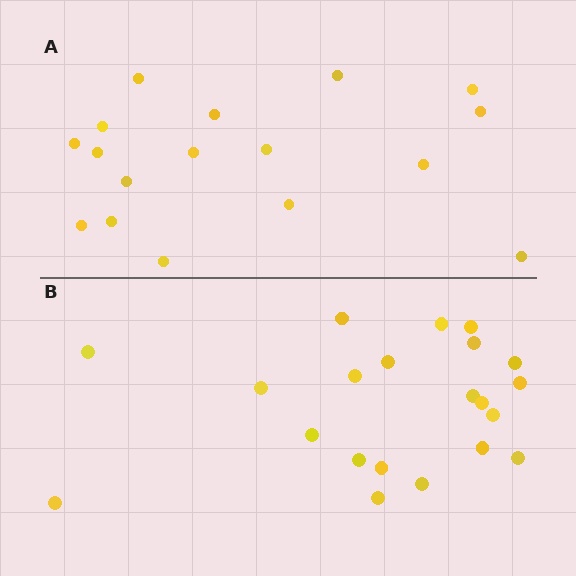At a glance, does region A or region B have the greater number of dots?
Region B (the bottom region) has more dots.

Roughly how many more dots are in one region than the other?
Region B has about 4 more dots than region A.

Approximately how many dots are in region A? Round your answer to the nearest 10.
About 20 dots. (The exact count is 17, which rounds to 20.)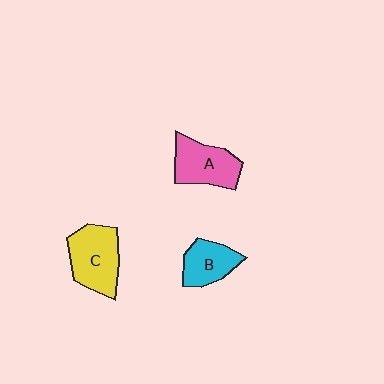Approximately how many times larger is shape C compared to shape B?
Approximately 1.5 times.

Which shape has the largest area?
Shape C (yellow).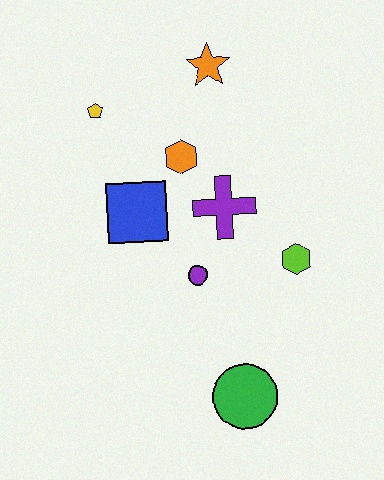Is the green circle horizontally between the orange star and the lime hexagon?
Yes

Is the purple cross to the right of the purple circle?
Yes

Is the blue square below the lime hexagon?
No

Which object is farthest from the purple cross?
The green circle is farthest from the purple cross.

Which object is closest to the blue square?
The orange hexagon is closest to the blue square.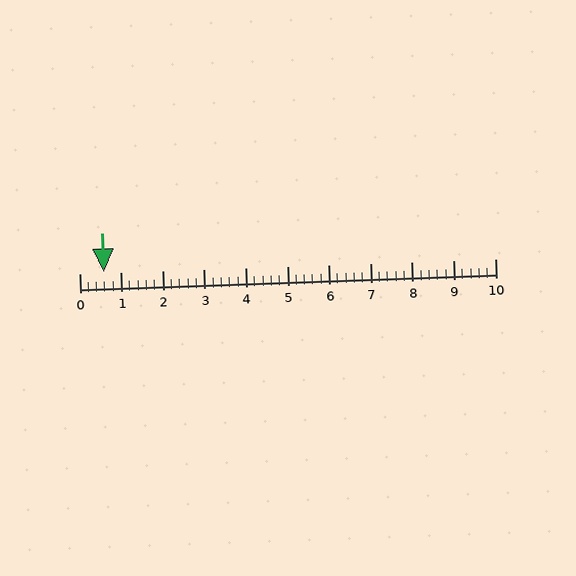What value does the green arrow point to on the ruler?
The green arrow points to approximately 0.6.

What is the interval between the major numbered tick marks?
The major tick marks are spaced 1 units apart.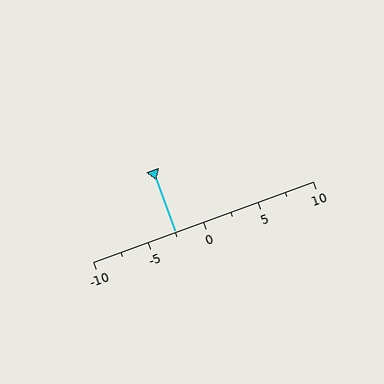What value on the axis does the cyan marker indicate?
The marker indicates approximately -2.5.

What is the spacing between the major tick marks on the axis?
The major ticks are spaced 5 apart.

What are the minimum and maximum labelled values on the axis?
The axis runs from -10 to 10.